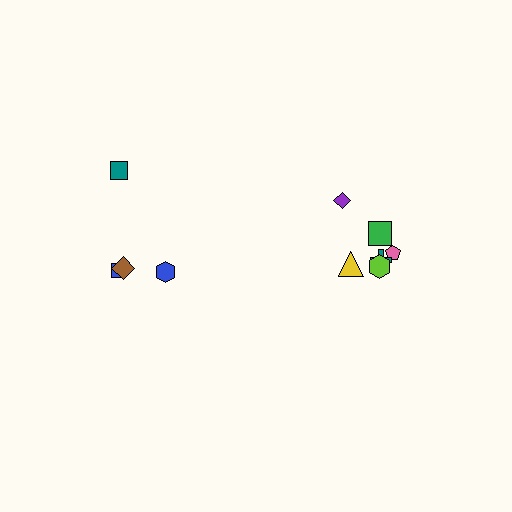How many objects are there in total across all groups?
There are 10 objects.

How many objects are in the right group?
There are 6 objects.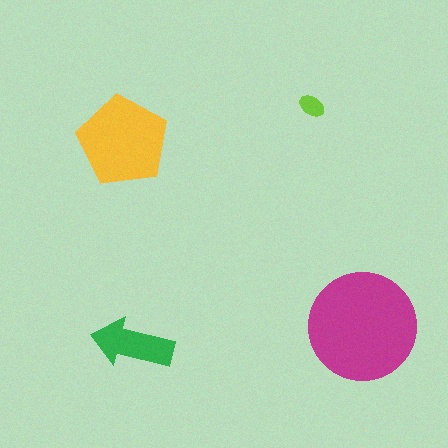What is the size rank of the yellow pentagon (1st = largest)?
2nd.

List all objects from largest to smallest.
The magenta circle, the yellow pentagon, the green arrow, the lime ellipse.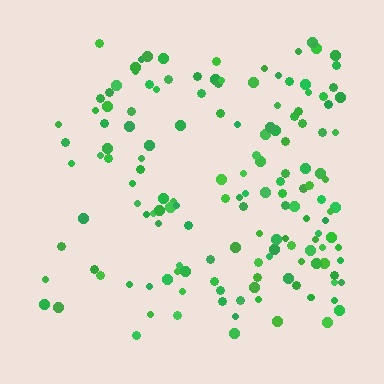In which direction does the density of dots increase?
From left to right, with the right side densest.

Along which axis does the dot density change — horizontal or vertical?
Horizontal.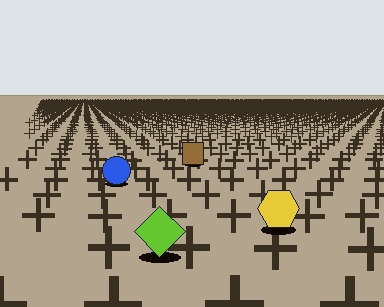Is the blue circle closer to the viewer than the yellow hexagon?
No. The yellow hexagon is closer — you can tell from the texture gradient: the ground texture is coarser near it.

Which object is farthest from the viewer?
The brown square is farthest from the viewer. It appears smaller and the ground texture around it is denser.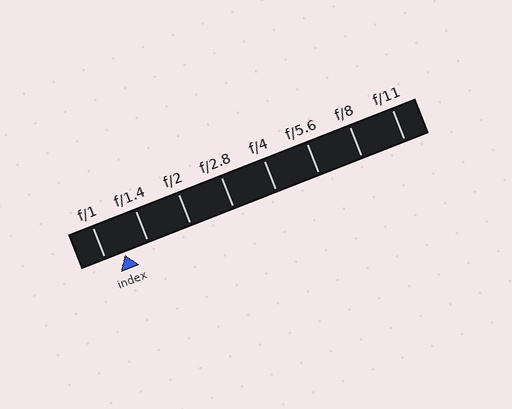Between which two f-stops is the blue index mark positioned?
The index mark is between f/1 and f/1.4.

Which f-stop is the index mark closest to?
The index mark is closest to f/1.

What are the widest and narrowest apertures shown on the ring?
The widest aperture shown is f/1 and the narrowest is f/11.